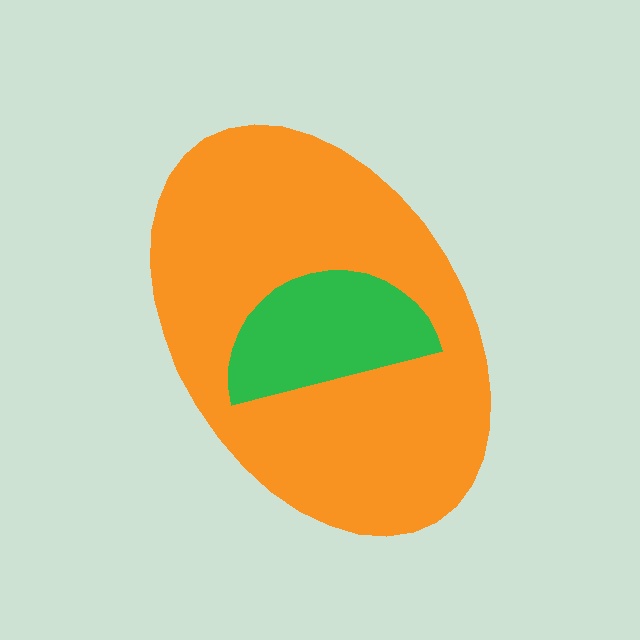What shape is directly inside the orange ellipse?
The green semicircle.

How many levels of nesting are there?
2.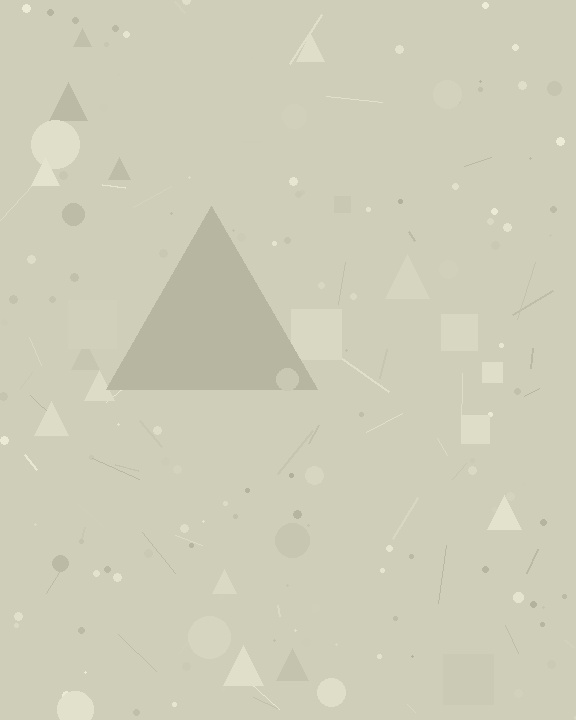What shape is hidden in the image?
A triangle is hidden in the image.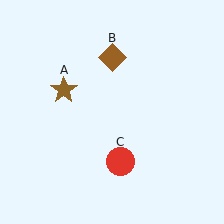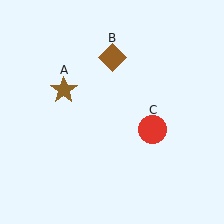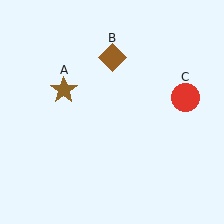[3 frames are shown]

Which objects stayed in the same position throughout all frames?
Brown star (object A) and brown diamond (object B) remained stationary.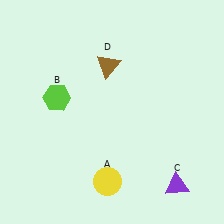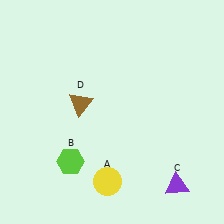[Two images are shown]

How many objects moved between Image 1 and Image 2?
2 objects moved between the two images.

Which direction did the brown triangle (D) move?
The brown triangle (D) moved down.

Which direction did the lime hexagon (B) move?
The lime hexagon (B) moved down.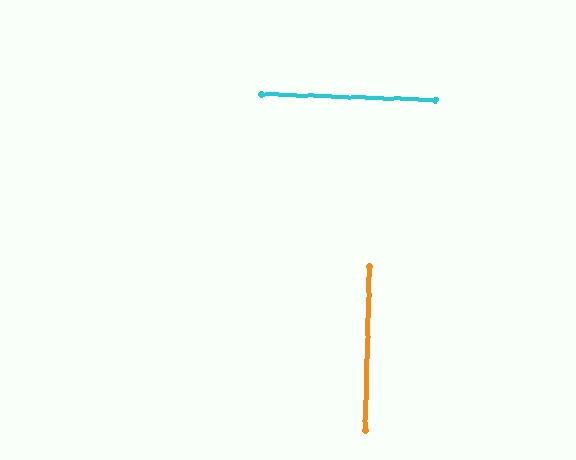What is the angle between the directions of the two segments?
Approximately 90 degrees.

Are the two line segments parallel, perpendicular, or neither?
Perpendicular — they meet at approximately 90°.